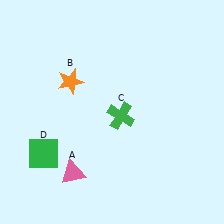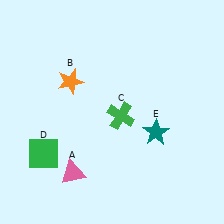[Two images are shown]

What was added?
A teal star (E) was added in Image 2.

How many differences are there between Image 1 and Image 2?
There is 1 difference between the two images.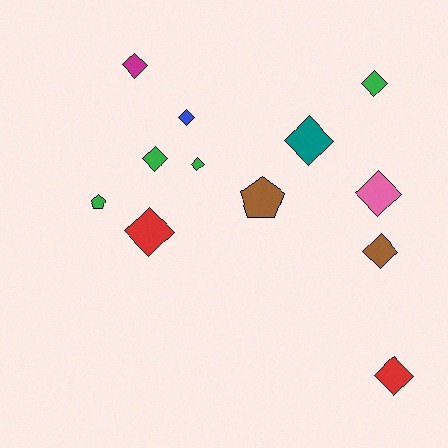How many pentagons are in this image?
There are 2 pentagons.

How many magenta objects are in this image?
There is 1 magenta object.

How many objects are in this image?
There are 12 objects.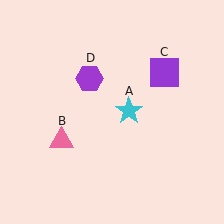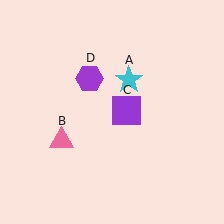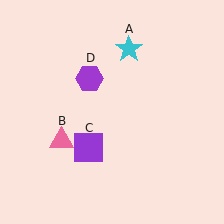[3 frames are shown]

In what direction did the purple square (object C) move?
The purple square (object C) moved down and to the left.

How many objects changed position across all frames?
2 objects changed position: cyan star (object A), purple square (object C).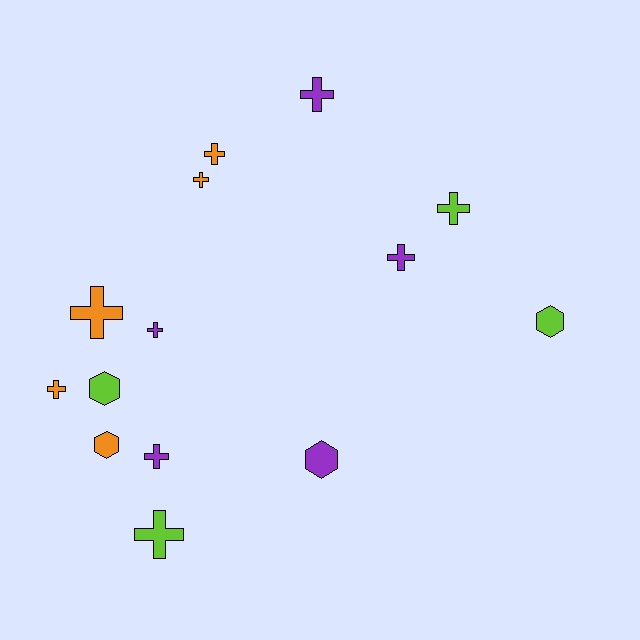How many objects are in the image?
There are 14 objects.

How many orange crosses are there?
There are 4 orange crosses.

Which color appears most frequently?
Orange, with 5 objects.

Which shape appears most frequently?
Cross, with 10 objects.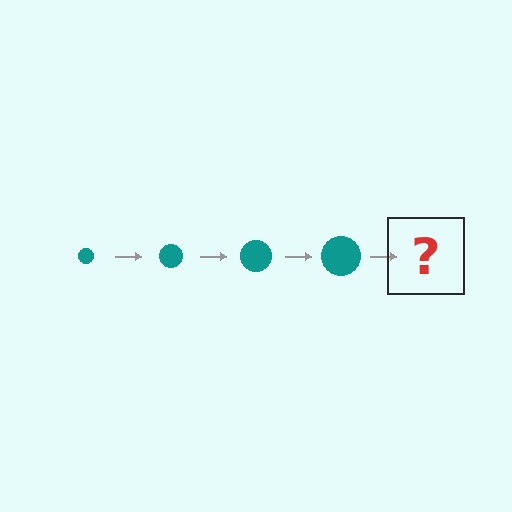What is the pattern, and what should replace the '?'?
The pattern is that the circle gets progressively larger each step. The '?' should be a teal circle, larger than the previous one.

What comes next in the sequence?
The next element should be a teal circle, larger than the previous one.